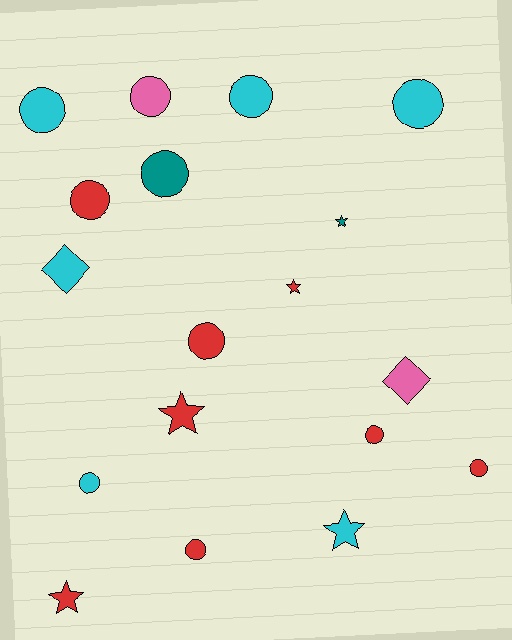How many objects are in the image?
There are 18 objects.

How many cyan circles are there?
There are 4 cyan circles.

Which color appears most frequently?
Red, with 8 objects.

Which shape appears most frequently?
Circle, with 11 objects.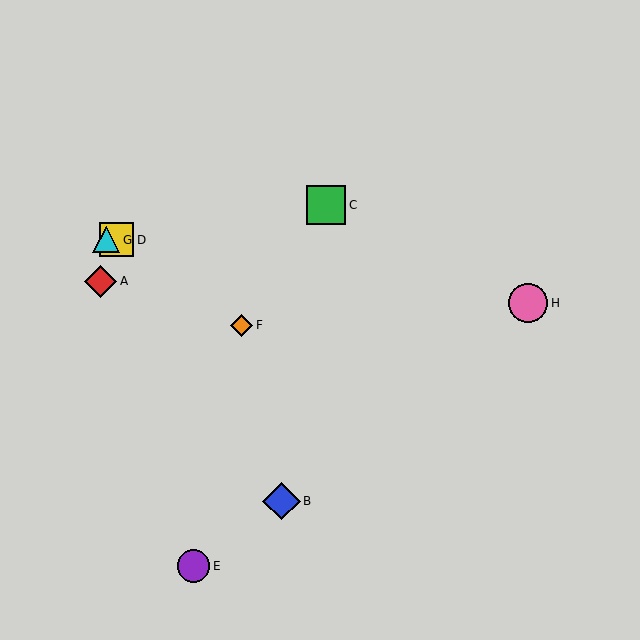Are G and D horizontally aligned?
Yes, both are at y≈240.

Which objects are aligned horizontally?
Objects D, G are aligned horizontally.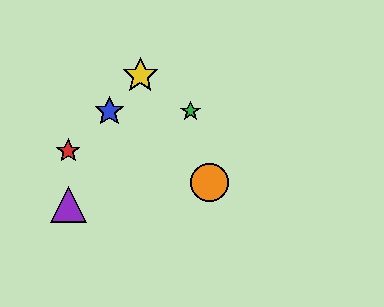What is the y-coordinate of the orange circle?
The orange circle is at y≈182.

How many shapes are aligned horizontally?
2 shapes (the blue star, the green star) are aligned horizontally.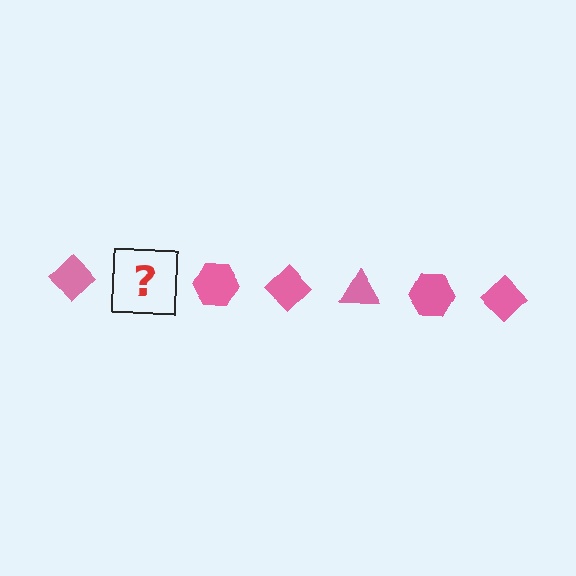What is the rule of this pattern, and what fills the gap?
The rule is that the pattern cycles through diamond, triangle, hexagon shapes in pink. The gap should be filled with a pink triangle.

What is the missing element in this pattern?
The missing element is a pink triangle.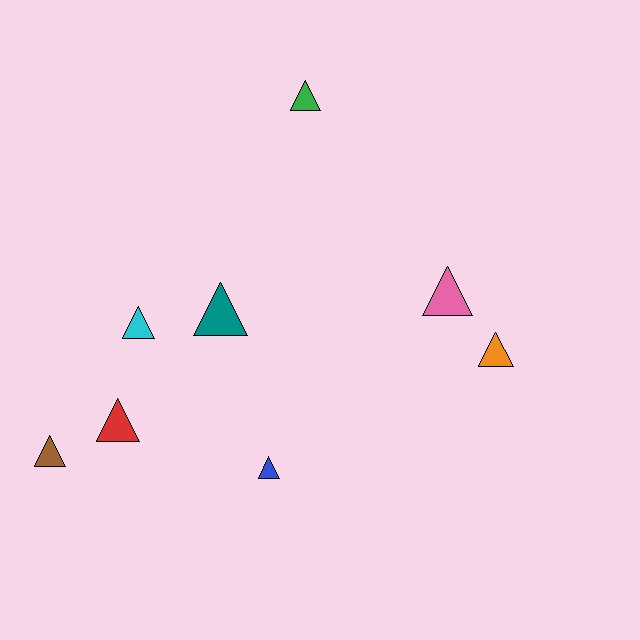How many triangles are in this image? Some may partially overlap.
There are 8 triangles.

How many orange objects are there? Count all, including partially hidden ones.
There is 1 orange object.